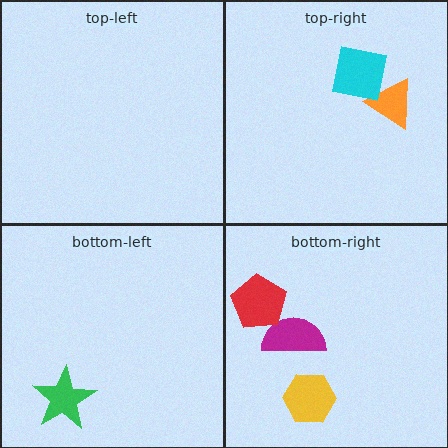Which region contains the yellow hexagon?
The bottom-right region.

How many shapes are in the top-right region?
2.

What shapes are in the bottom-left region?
The green star.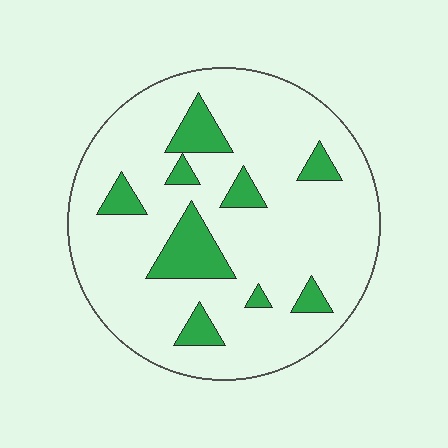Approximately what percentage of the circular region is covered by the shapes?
Approximately 15%.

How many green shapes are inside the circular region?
9.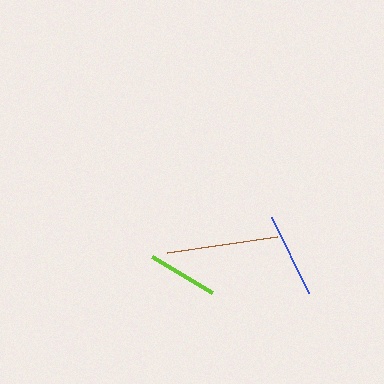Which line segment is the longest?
The brown line is the longest at approximately 112 pixels.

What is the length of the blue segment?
The blue segment is approximately 85 pixels long.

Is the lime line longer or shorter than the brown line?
The brown line is longer than the lime line.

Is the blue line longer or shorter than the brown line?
The brown line is longer than the blue line.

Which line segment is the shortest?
The lime line is the shortest at approximately 70 pixels.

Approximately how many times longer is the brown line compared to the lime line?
The brown line is approximately 1.6 times the length of the lime line.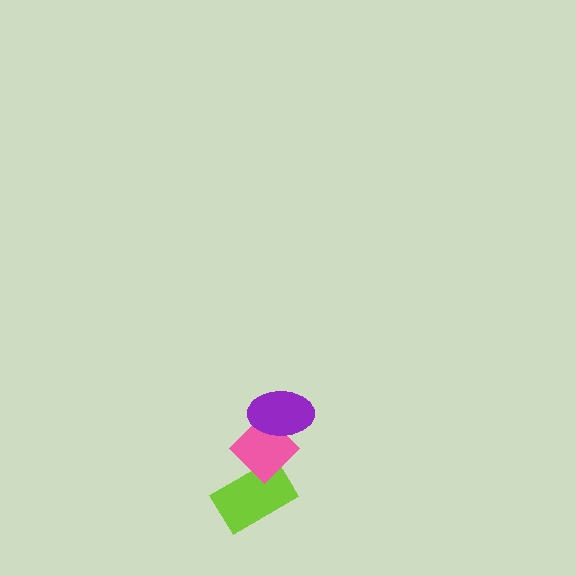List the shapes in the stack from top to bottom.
From top to bottom: the purple ellipse, the pink diamond, the lime rectangle.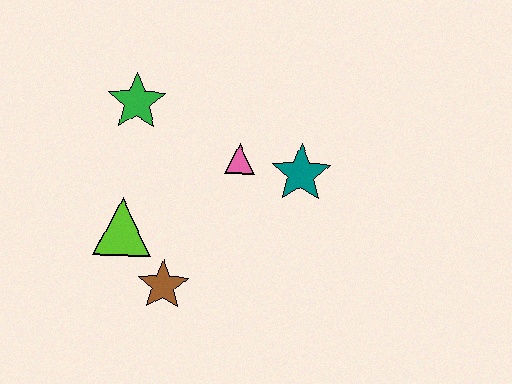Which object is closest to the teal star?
The pink triangle is closest to the teal star.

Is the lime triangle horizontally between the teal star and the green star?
No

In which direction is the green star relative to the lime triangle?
The green star is above the lime triangle.